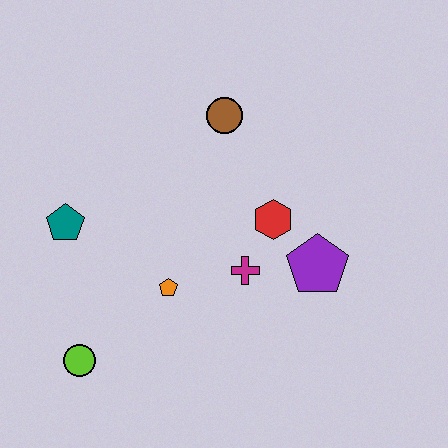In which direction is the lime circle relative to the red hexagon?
The lime circle is to the left of the red hexagon.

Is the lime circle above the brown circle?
No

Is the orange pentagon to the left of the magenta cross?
Yes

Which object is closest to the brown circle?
The red hexagon is closest to the brown circle.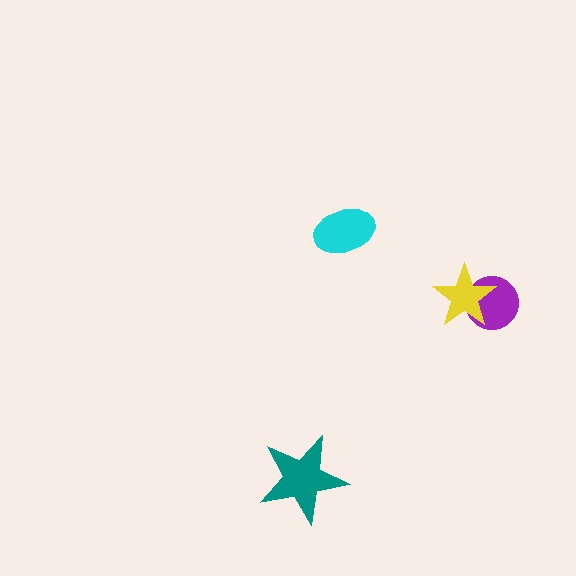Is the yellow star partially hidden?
No, no other shape covers it.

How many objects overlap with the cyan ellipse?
0 objects overlap with the cyan ellipse.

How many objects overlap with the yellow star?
1 object overlaps with the yellow star.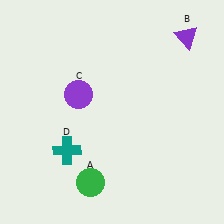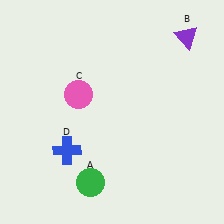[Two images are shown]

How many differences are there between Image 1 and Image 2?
There are 2 differences between the two images.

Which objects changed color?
C changed from purple to pink. D changed from teal to blue.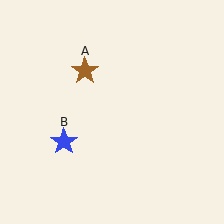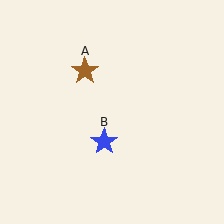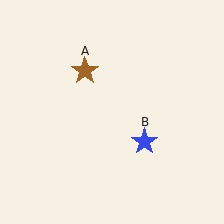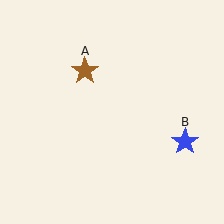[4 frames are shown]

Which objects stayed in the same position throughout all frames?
Brown star (object A) remained stationary.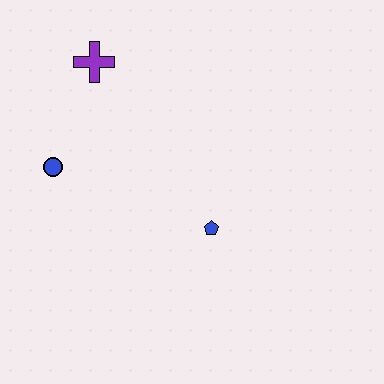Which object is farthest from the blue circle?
The blue pentagon is farthest from the blue circle.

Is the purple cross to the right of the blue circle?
Yes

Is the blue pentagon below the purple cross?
Yes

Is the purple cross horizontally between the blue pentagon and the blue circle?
Yes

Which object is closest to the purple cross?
The blue circle is closest to the purple cross.